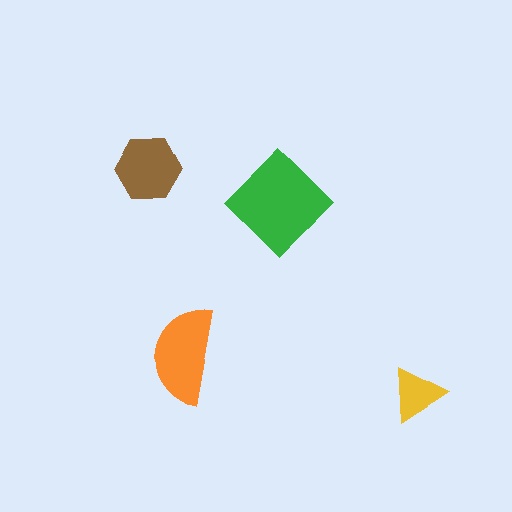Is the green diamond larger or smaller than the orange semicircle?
Larger.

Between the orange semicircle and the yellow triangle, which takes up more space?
The orange semicircle.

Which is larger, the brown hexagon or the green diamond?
The green diamond.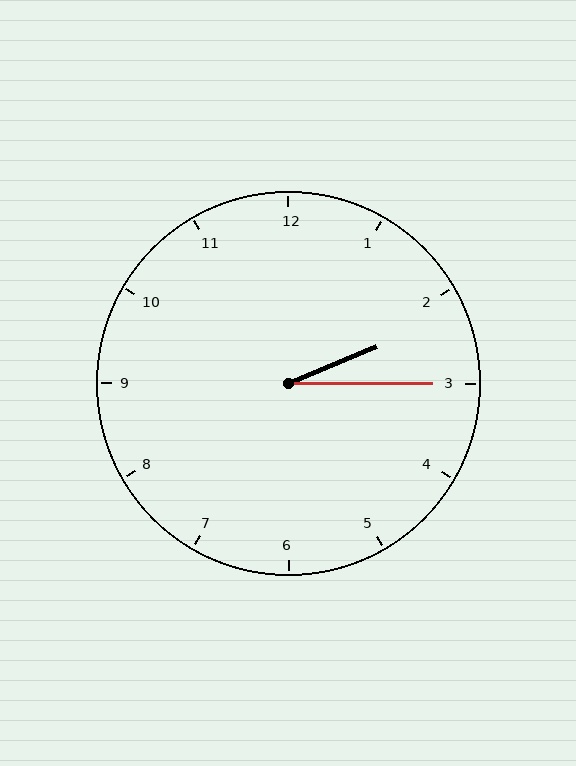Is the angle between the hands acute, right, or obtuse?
It is acute.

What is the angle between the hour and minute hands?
Approximately 22 degrees.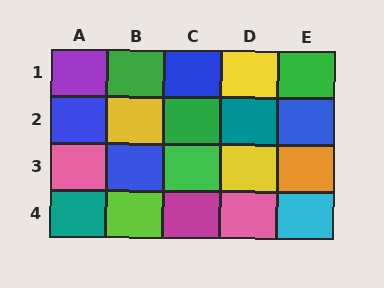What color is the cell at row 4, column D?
Pink.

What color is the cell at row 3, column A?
Pink.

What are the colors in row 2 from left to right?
Blue, yellow, green, teal, blue.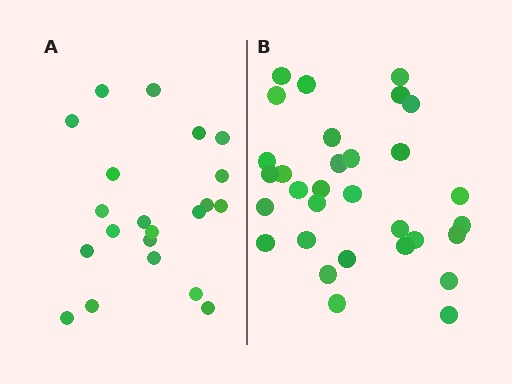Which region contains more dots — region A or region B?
Region B (the right region) has more dots.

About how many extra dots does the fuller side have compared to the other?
Region B has roughly 10 or so more dots than region A.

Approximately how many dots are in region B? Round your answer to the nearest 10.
About 30 dots. (The exact count is 31, which rounds to 30.)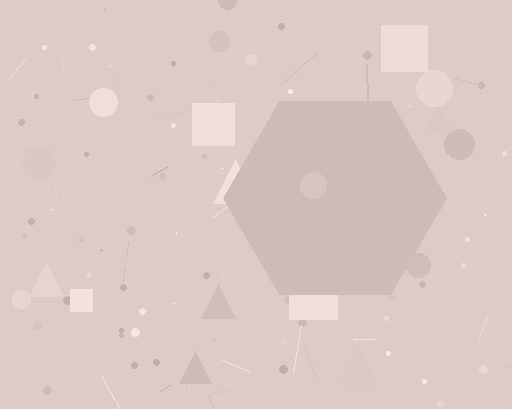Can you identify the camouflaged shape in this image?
The camouflaged shape is a hexagon.